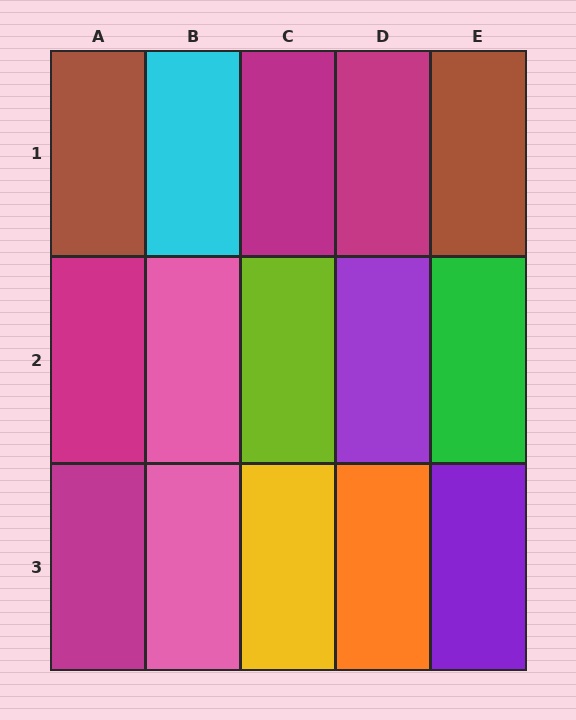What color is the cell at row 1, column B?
Cyan.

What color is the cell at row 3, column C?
Yellow.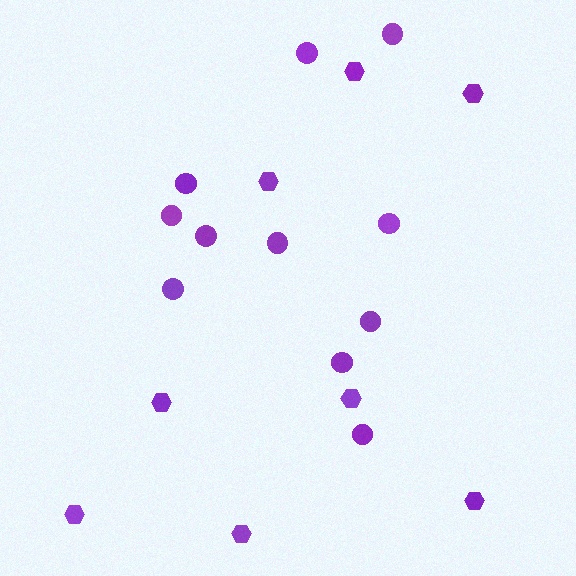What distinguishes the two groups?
There are 2 groups: one group of hexagons (8) and one group of circles (11).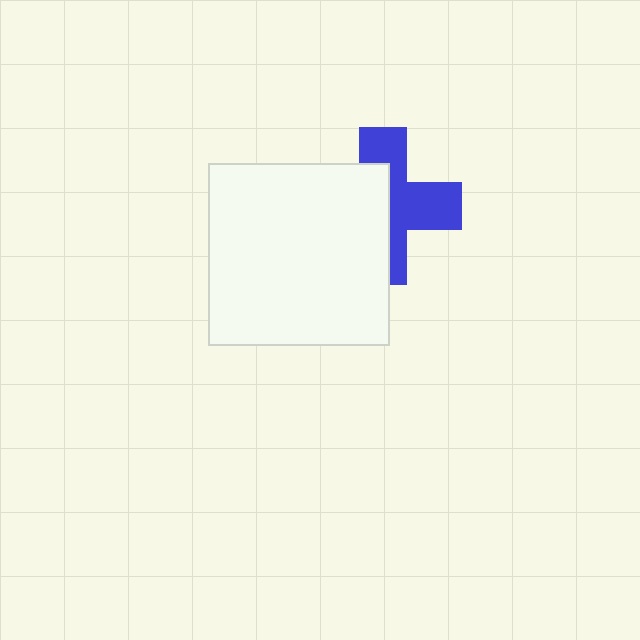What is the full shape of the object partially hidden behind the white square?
The partially hidden object is a blue cross.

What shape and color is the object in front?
The object in front is a white square.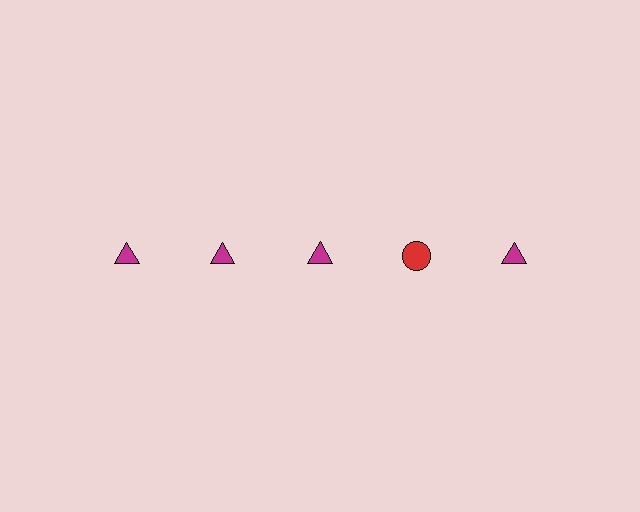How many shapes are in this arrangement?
There are 5 shapes arranged in a grid pattern.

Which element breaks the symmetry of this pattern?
The red circle in the top row, second from right column breaks the symmetry. All other shapes are magenta triangles.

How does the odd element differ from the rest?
It differs in both color (red instead of magenta) and shape (circle instead of triangle).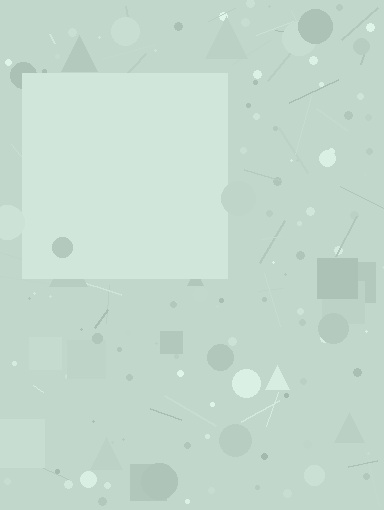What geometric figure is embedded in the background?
A square is embedded in the background.